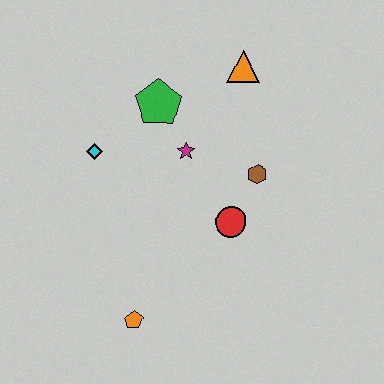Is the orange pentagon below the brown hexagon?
Yes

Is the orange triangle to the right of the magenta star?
Yes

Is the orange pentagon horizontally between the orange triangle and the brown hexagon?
No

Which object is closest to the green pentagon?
The magenta star is closest to the green pentagon.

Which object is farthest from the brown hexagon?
The orange pentagon is farthest from the brown hexagon.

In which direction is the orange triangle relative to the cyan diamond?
The orange triangle is to the right of the cyan diamond.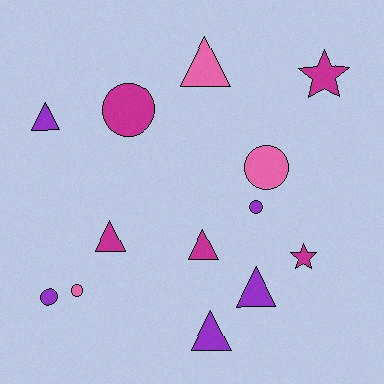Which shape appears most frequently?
Triangle, with 6 objects.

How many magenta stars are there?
There are 2 magenta stars.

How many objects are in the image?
There are 13 objects.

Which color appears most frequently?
Magenta, with 5 objects.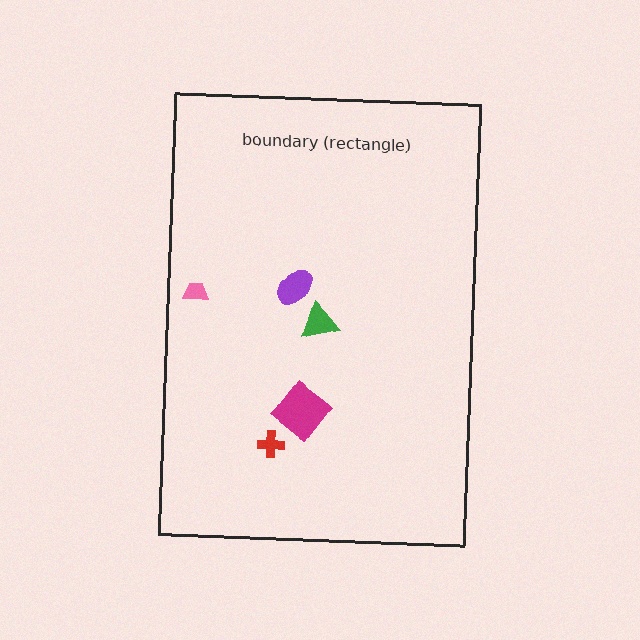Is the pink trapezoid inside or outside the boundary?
Inside.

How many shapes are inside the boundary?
5 inside, 0 outside.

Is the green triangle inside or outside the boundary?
Inside.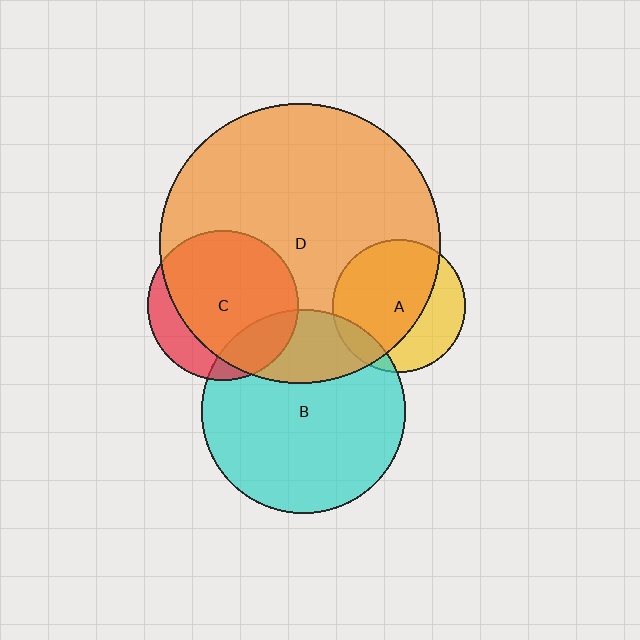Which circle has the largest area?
Circle D (orange).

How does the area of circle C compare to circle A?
Approximately 1.3 times.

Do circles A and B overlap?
Yes.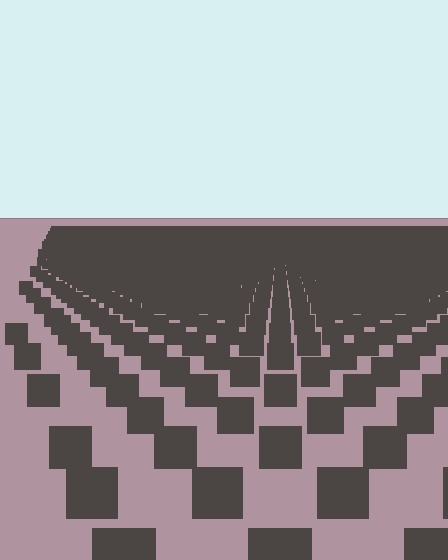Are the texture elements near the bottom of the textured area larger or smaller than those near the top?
Larger. Near the bottom, elements are closer to the viewer and appear at a bigger on-screen size.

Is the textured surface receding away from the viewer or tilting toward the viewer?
The surface is receding away from the viewer. Texture elements get smaller and denser toward the top.